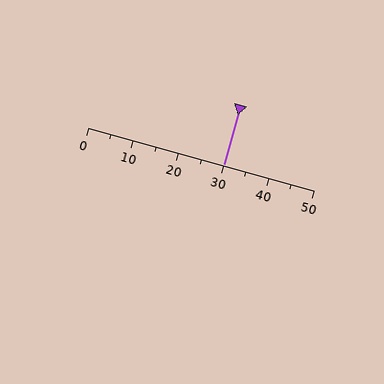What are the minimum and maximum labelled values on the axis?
The axis runs from 0 to 50.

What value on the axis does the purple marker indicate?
The marker indicates approximately 30.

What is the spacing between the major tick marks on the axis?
The major ticks are spaced 10 apart.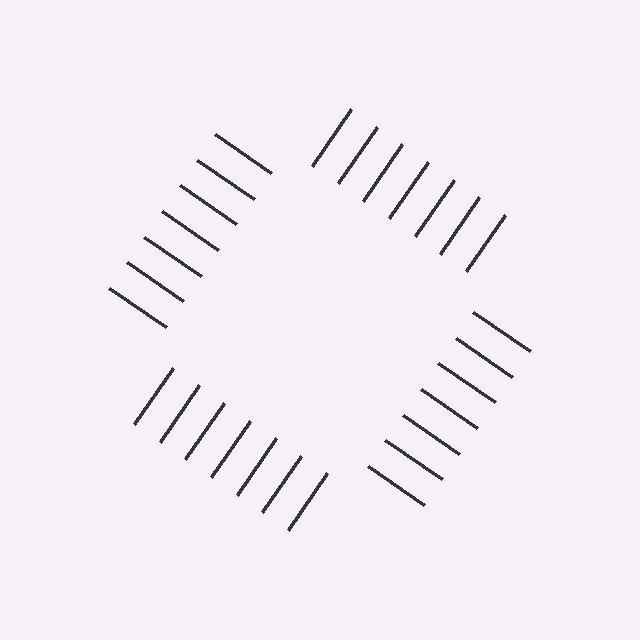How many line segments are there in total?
28 — 7 along each of the 4 edges.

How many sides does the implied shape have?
4 sides — the line-ends trace a square.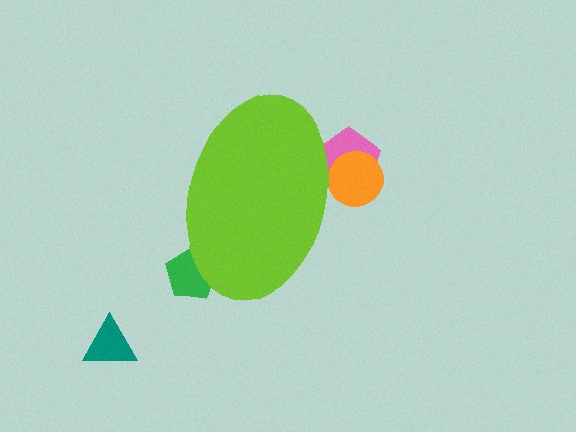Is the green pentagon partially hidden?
Yes, the green pentagon is partially hidden behind the lime ellipse.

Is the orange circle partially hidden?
Yes, the orange circle is partially hidden behind the lime ellipse.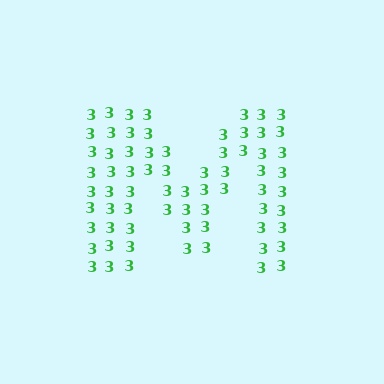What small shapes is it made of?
It is made of small digit 3's.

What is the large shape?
The large shape is the letter M.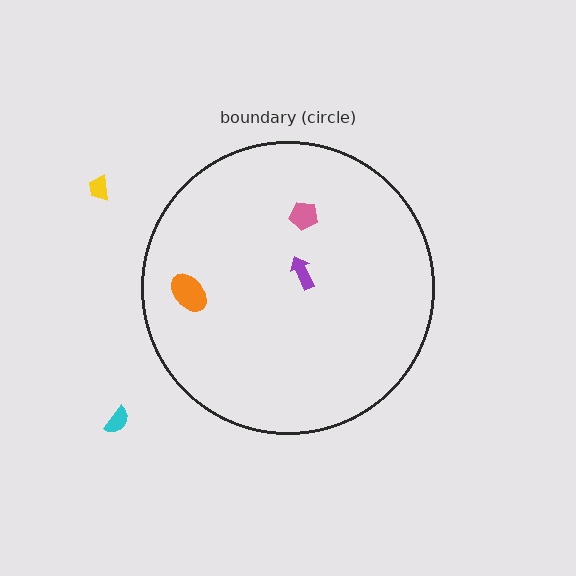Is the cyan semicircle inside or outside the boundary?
Outside.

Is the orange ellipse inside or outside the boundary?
Inside.